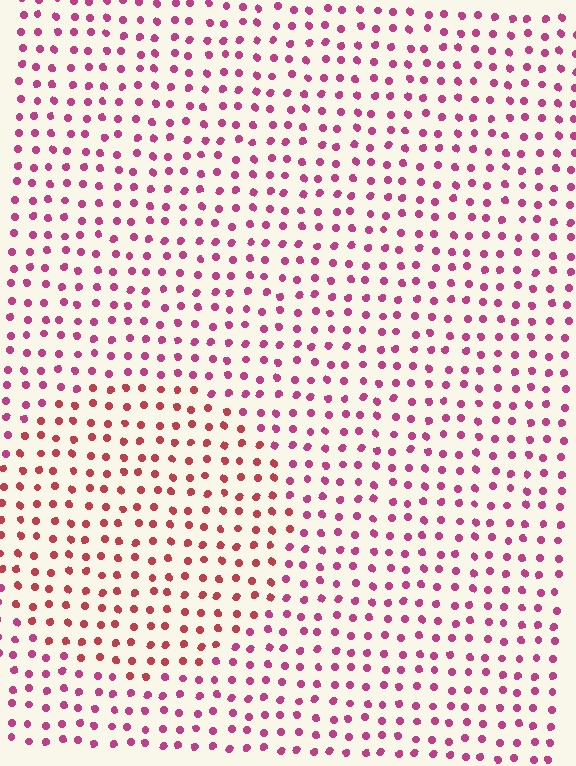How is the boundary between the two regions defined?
The boundary is defined purely by a slight shift in hue (about 29 degrees). Spacing, size, and orientation are identical on both sides.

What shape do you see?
I see a circle.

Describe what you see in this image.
The image is filled with small magenta elements in a uniform arrangement. A circle-shaped region is visible where the elements are tinted to a slightly different hue, forming a subtle color boundary.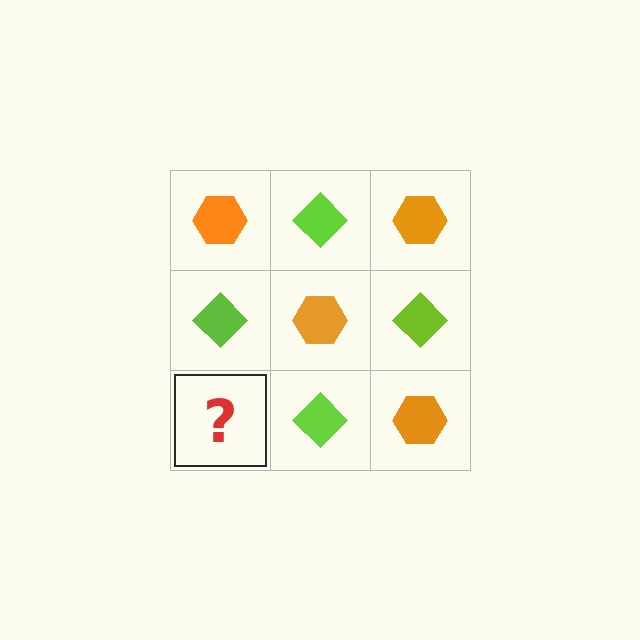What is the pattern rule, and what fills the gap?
The rule is that it alternates orange hexagon and lime diamond in a checkerboard pattern. The gap should be filled with an orange hexagon.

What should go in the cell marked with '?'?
The missing cell should contain an orange hexagon.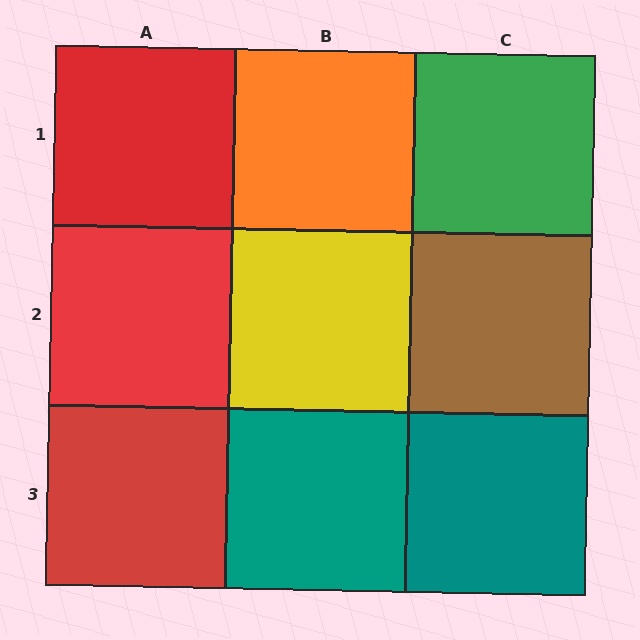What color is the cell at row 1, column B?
Orange.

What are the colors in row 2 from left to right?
Red, yellow, brown.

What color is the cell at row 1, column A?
Red.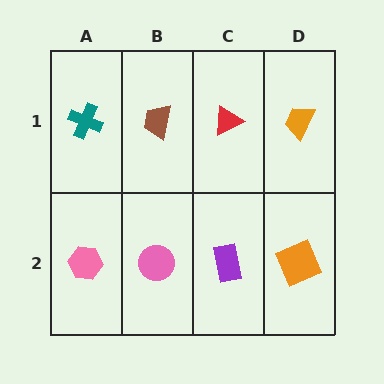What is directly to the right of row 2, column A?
A pink circle.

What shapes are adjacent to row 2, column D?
An orange trapezoid (row 1, column D), a purple rectangle (row 2, column C).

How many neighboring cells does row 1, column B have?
3.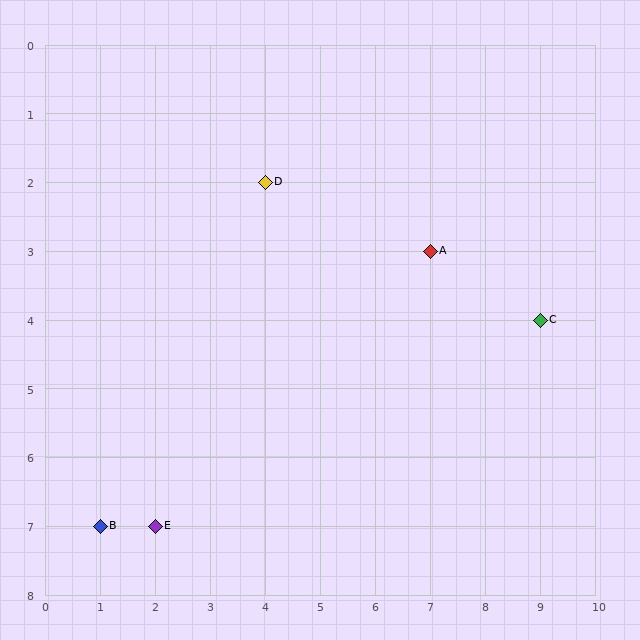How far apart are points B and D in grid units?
Points B and D are 3 columns and 5 rows apart (about 5.8 grid units diagonally).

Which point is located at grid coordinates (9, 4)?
Point C is at (9, 4).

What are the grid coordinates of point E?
Point E is at grid coordinates (2, 7).